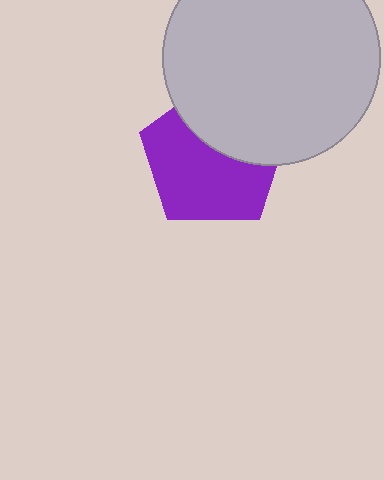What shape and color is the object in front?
The object in front is a light gray circle.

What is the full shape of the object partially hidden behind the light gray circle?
The partially hidden object is a purple pentagon.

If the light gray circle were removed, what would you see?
You would see the complete purple pentagon.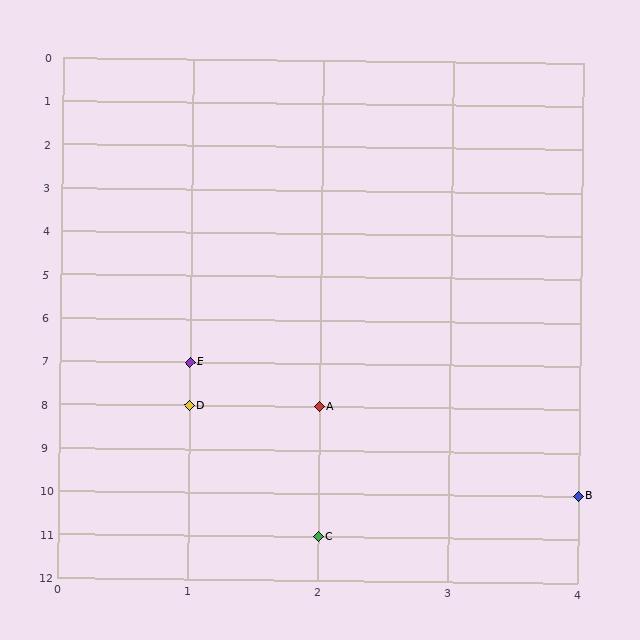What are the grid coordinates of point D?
Point D is at grid coordinates (1, 8).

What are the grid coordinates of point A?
Point A is at grid coordinates (2, 8).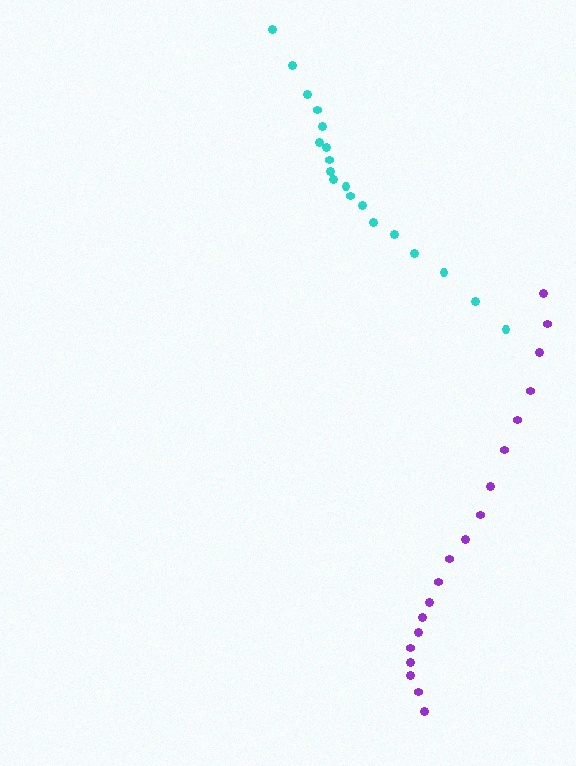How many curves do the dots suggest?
There are 2 distinct paths.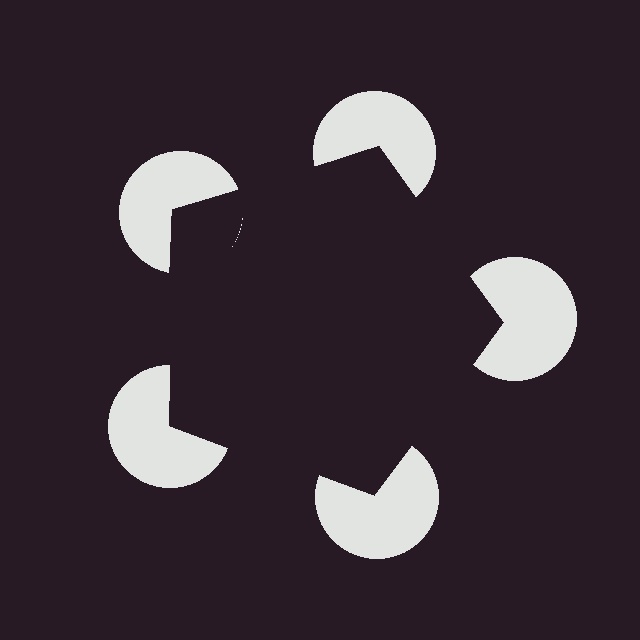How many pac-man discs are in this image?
There are 5 — one at each vertex of the illusory pentagon.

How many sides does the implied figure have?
5 sides.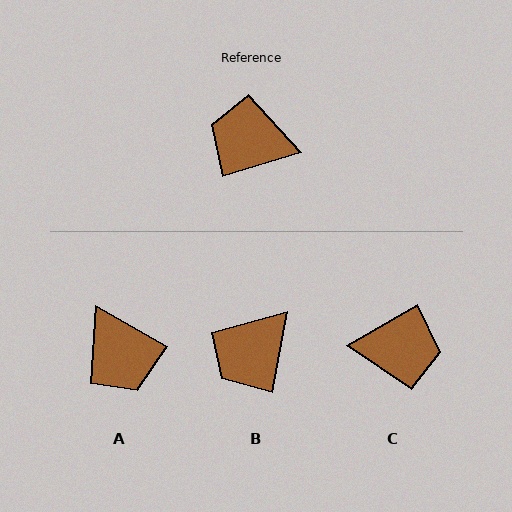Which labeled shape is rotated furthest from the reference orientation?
C, about 167 degrees away.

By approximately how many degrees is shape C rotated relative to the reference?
Approximately 167 degrees clockwise.